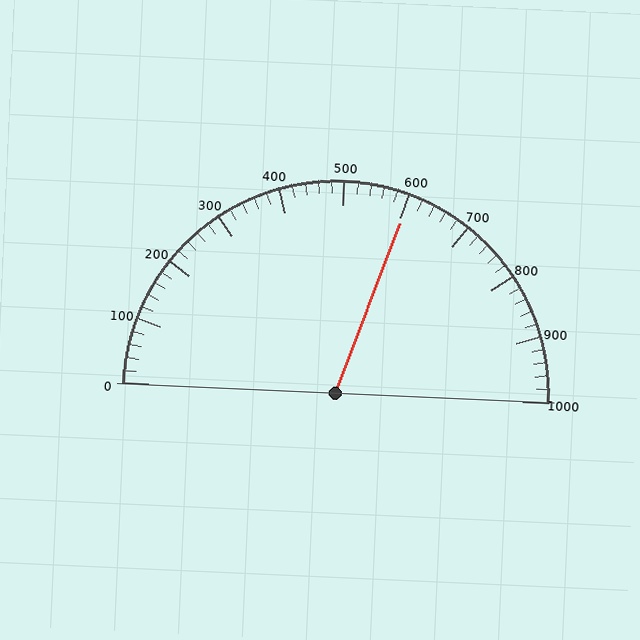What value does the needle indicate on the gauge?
The needle indicates approximately 600.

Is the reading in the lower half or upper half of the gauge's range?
The reading is in the upper half of the range (0 to 1000).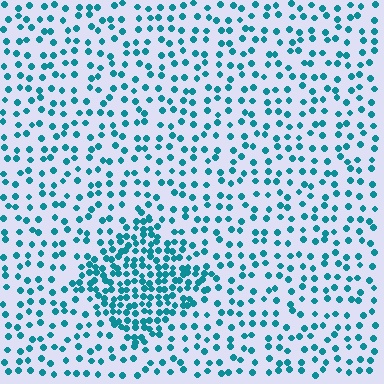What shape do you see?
I see a diamond.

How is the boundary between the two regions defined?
The boundary is defined by a change in element density (approximately 2.3x ratio). All elements are the same color, size, and shape.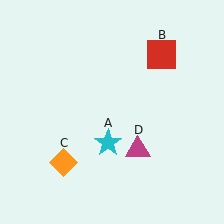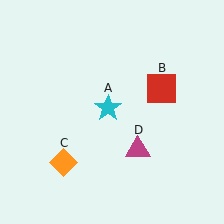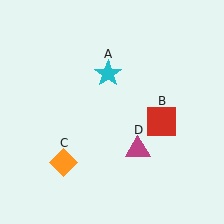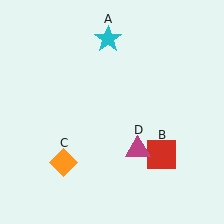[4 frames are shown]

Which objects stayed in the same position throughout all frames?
Orange diamond (object C) and magenta triangle (object D) remained stationary.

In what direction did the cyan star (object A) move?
The cyan star (object A) moved up.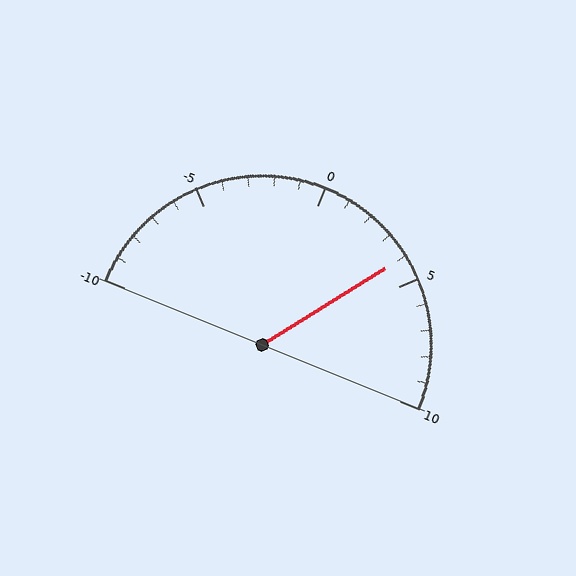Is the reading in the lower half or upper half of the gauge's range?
The reading is in the upper half of the range (-10 to 10).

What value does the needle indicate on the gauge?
The needle indicates approximately 4.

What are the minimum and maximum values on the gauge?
The gauge ranges from -10 to 10.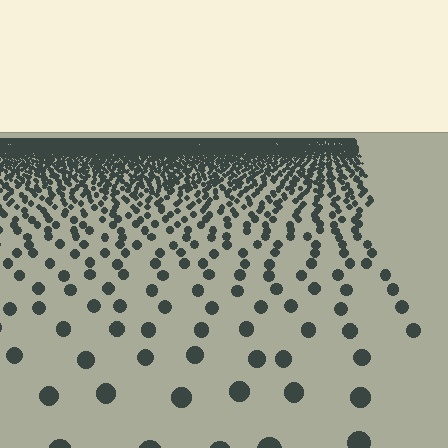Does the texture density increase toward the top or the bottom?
Density increases toward the top.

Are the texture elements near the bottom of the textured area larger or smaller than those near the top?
Larger. Near the bottom, elements are closer to the viewer and appear at a bigger on-screen size.